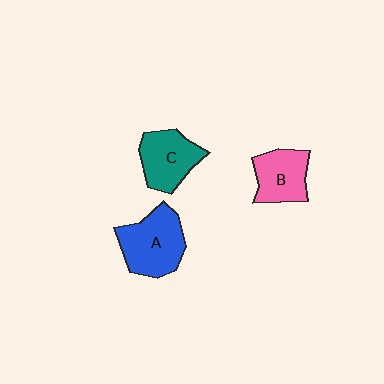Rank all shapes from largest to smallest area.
From largest to smallest: A (blue), C (teal), B (pink).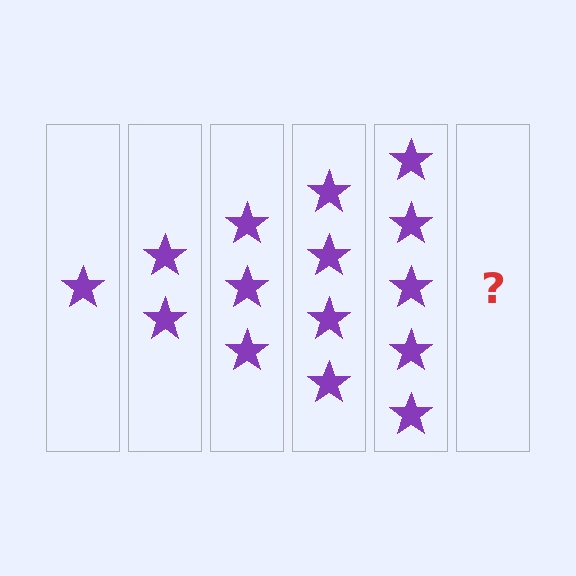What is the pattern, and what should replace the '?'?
The pattern is that each step adds one more star. The '?' should be 6 stars.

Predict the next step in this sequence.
The next step is 6 stars.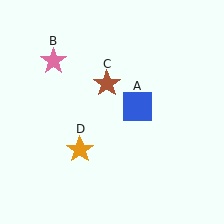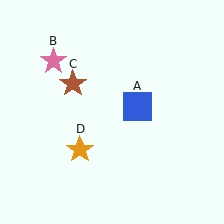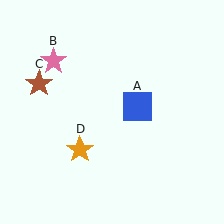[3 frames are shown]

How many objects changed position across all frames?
1 object changed position: brown star (object C).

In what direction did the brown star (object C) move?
The brown star (object C) moved left.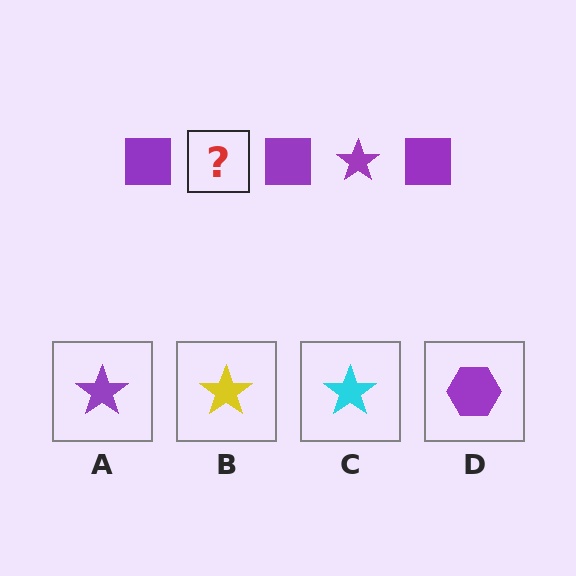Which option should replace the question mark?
Option A.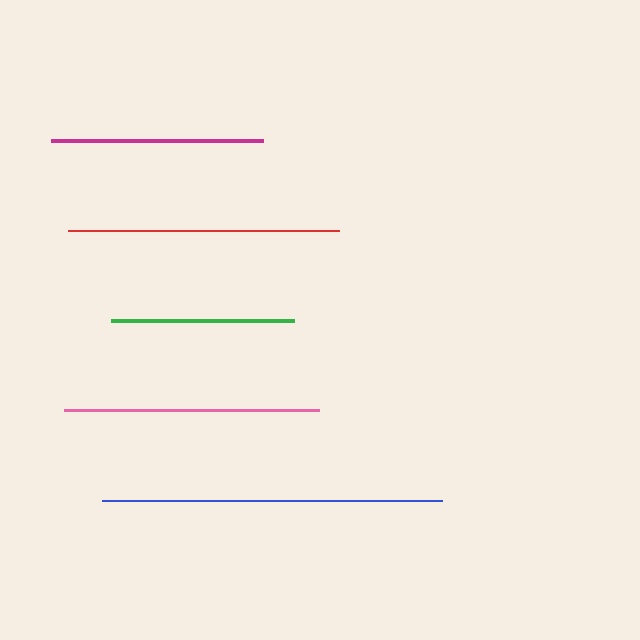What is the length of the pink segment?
The pink segment is approximately 254 pixels long.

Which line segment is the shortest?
The green line is the shortest at approximately 184 pixels.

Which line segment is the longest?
The blue line is the longest at approximately 340 pixels.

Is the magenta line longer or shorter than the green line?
The magenta line is longer than the green line.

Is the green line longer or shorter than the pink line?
The pink line is longer than the green line.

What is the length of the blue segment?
The blue segment is approximately 340 pixels long.